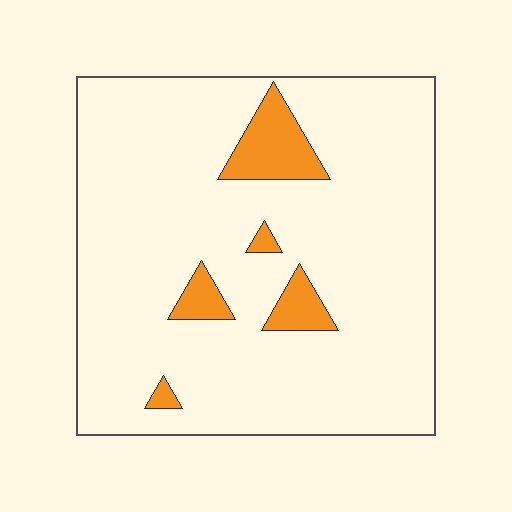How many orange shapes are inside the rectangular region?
5.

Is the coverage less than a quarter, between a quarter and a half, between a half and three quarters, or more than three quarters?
Less than a quarter.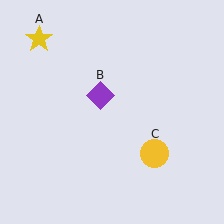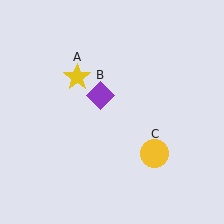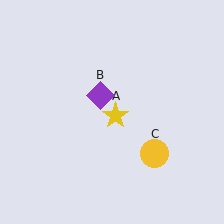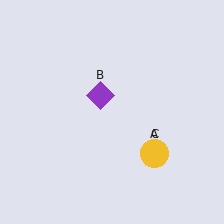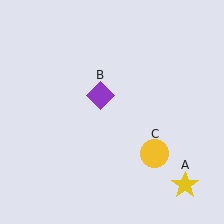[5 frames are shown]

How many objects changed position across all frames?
1 object changed position: yellow star (object A).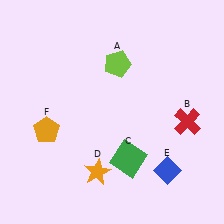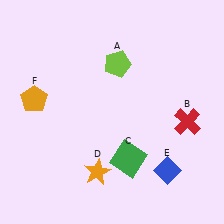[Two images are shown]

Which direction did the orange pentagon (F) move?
The orange pentagon (F) moved up.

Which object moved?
The orange pentagon (F) moved up.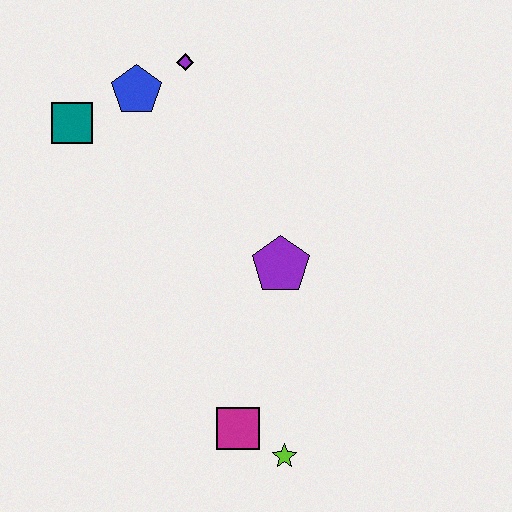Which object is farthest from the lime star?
The purple diamond is farthest from the lime star.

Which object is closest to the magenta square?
The lime star is closest to the magenta square.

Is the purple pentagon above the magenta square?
Yes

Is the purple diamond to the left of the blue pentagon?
No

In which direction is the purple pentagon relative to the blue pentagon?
The purple pentagon is below the blue pentagon.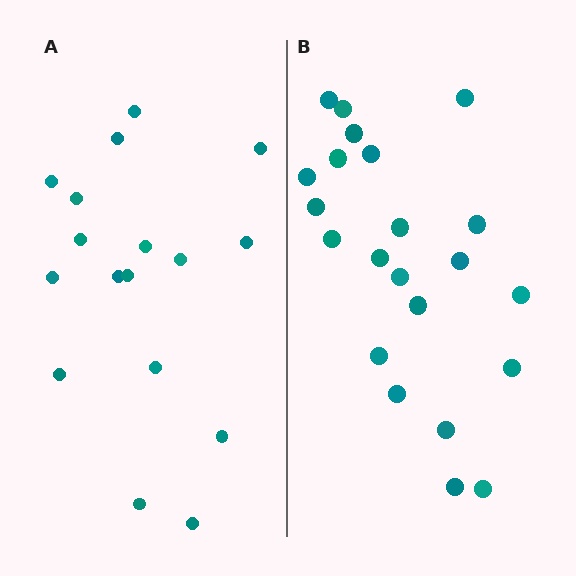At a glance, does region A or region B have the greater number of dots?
Region B (the right region) has more dots.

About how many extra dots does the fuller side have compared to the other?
Region B has about 5 more dots than region A.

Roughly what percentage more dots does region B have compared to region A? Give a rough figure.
About 30% more.